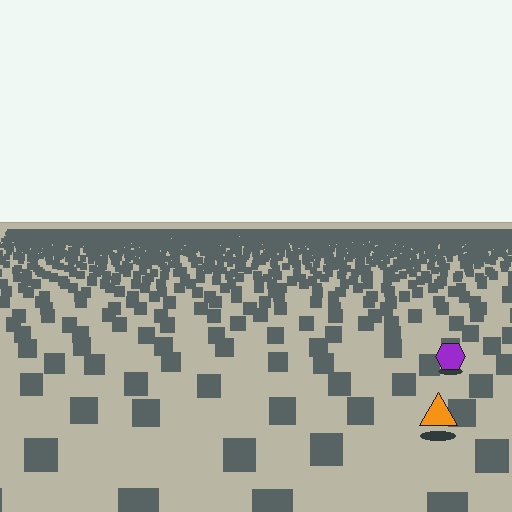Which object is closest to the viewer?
The orange triangle is closest. The texture marks near it are larger and more spread out.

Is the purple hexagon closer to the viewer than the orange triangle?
No. The orange triangle is closer — you can tell from the texture gradient: the ground texture is coarser near it.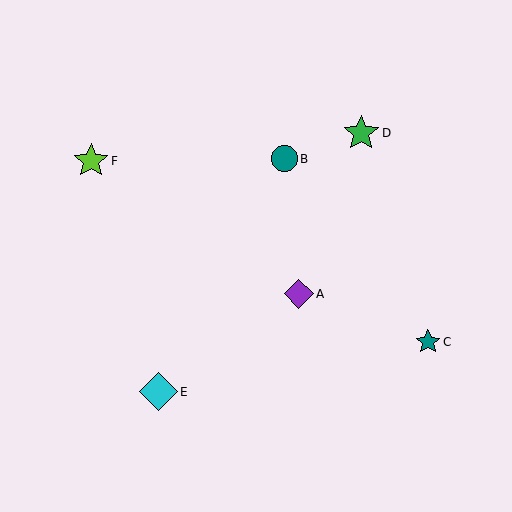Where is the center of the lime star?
The center of the lime star is at (91, 161).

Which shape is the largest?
The cyan diamond (labeled E) is the largest.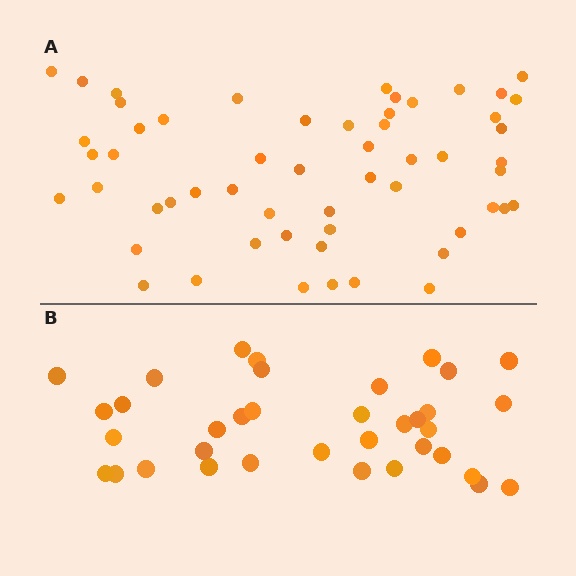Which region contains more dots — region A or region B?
Region A (the top region) has more dots.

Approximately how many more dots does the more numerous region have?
Region A has approximately 20 more dots than region B.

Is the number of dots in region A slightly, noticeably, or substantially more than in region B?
Region A has substantially more. The ratio is roughly 1.6 to 1.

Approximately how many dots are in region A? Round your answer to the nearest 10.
About 60 dots. (The exact count is 56, which rounds to 60.)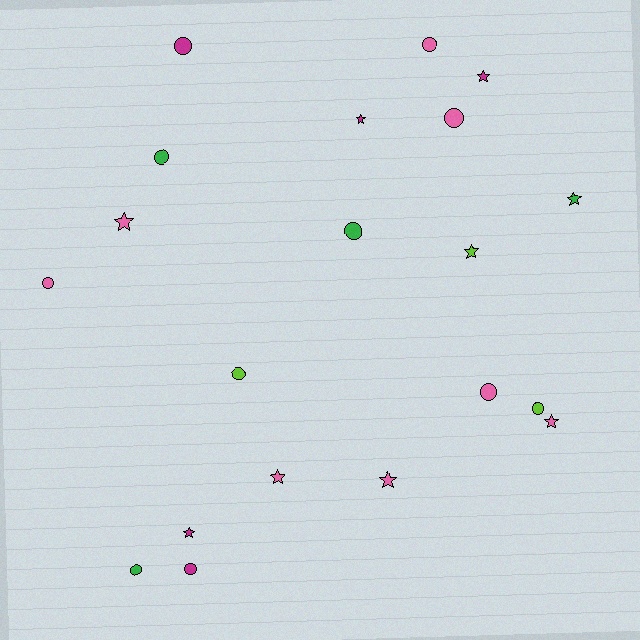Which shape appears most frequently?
Circle, with 11 objects.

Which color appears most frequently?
Pink, with 8 objects.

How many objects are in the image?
There are 20 objects.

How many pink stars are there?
There are 4 pink stars.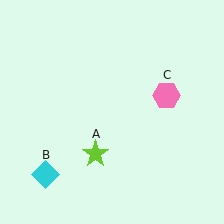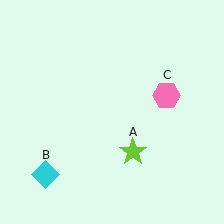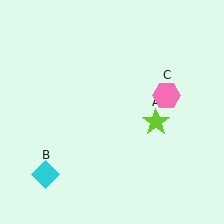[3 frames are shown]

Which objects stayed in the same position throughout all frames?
Cyan diamond (object B) and pink hexagon (object C) remained stationary.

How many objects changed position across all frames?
1 object changed position: lime star (object A).